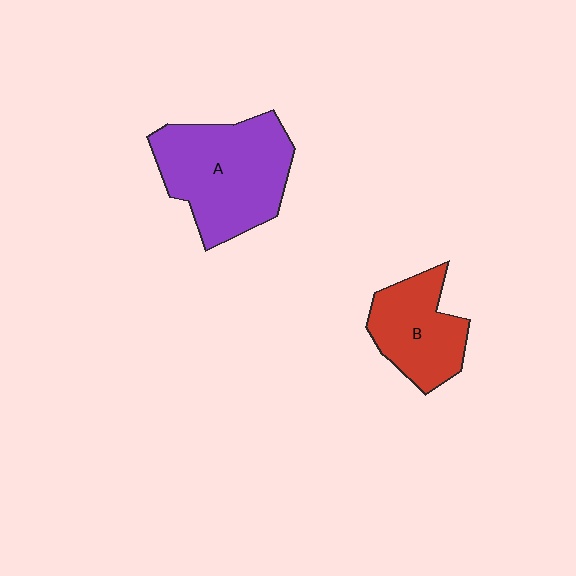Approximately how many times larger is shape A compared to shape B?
Approximately 1.6 times.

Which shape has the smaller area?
Shape B (red).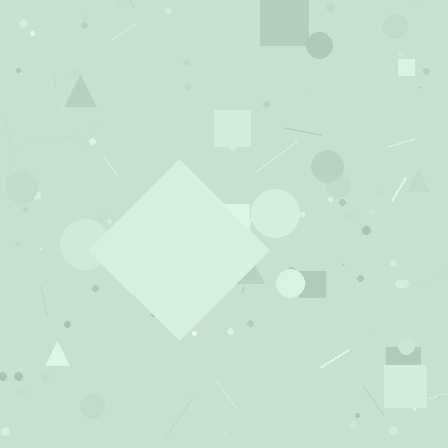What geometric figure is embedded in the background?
A diamond is embedded in the background.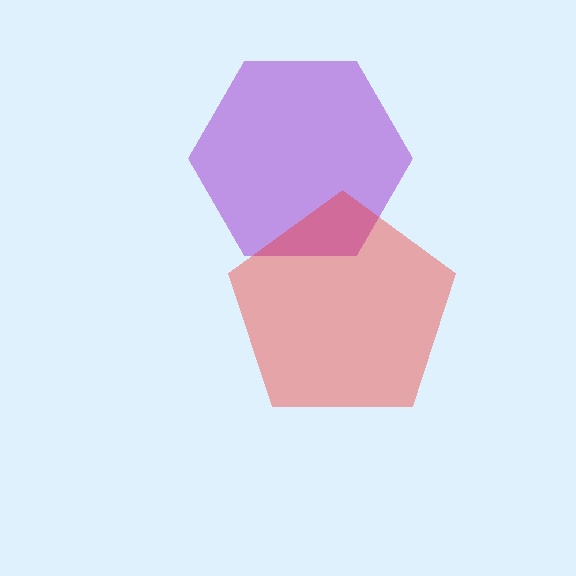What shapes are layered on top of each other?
The layered shapes are: a purple hexagon, a red pentagon.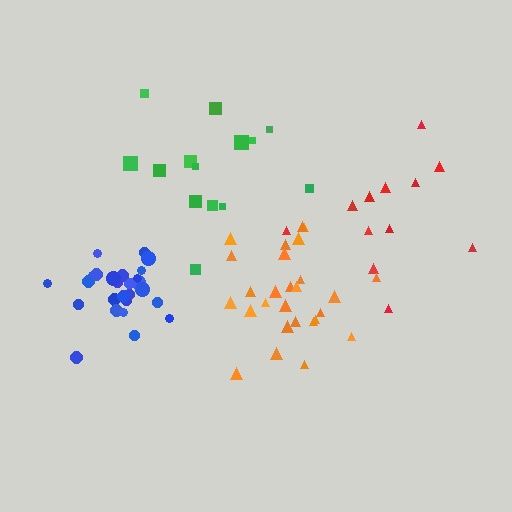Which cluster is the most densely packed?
Blue.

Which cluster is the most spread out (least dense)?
Red.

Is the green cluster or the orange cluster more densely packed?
Orange.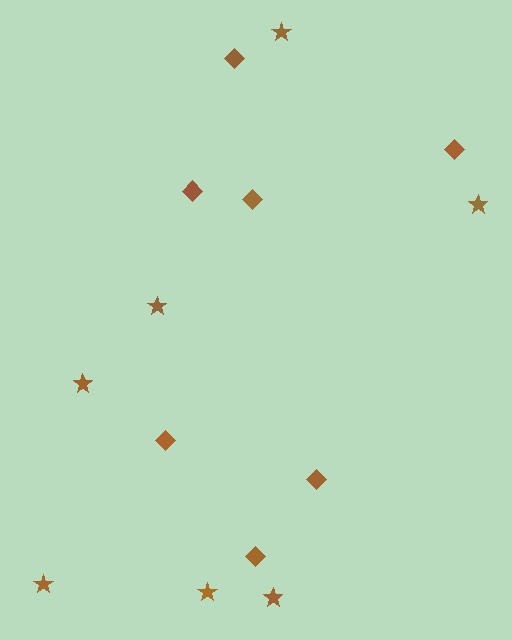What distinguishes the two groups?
There are 2 groups: one group of stars (7) and one group of diamonds (7).